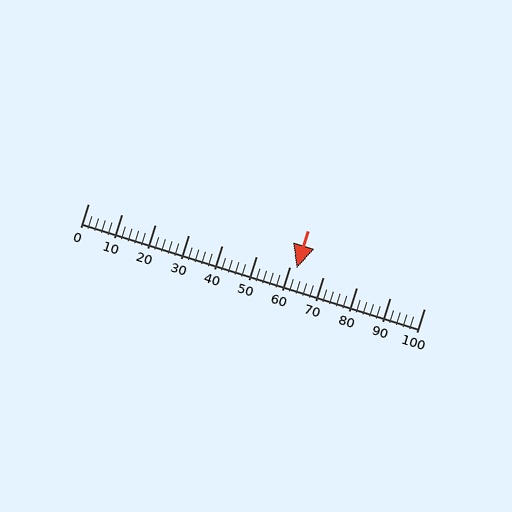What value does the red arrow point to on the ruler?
The red arrow points to approximately 62.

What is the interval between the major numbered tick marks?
The major tick marks are spaced 10 units apart.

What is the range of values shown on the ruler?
The ruler shows values from 0 to 100.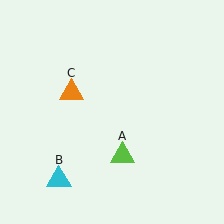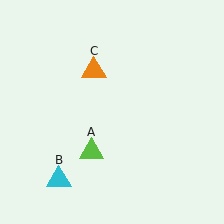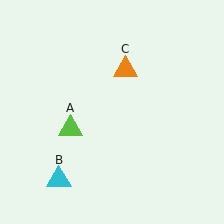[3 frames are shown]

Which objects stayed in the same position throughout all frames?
Cyan triangle (object B) remained stationary.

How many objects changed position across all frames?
2 objects changed position: lime triangle (object A), orange triangle (object C).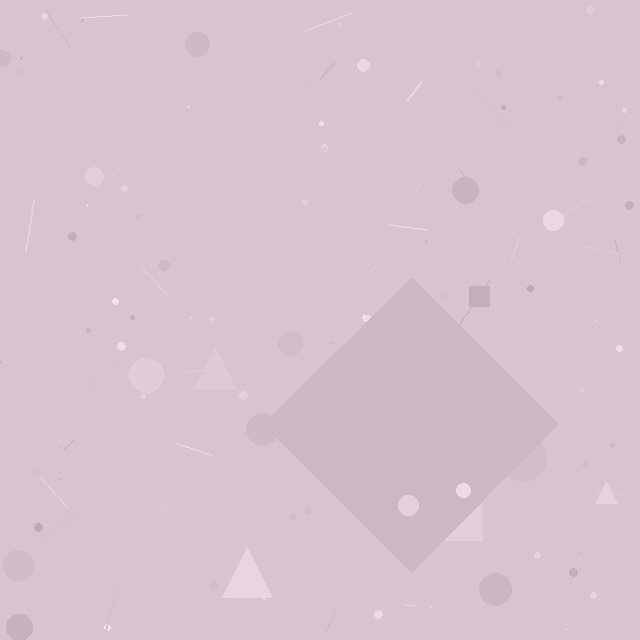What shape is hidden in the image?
A diamond is hidden in the image.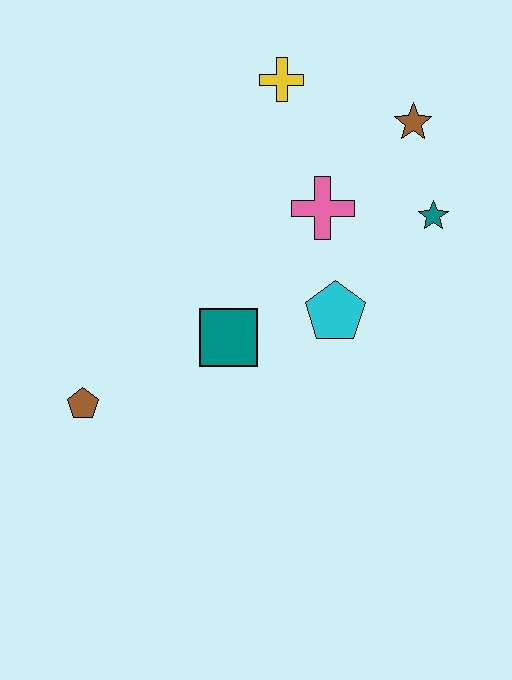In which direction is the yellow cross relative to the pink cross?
The yellow cross is above the pink cross.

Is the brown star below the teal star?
No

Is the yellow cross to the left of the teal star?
Yes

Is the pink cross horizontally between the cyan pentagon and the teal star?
No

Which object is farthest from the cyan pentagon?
The brown pentagon is farthest from the cyan pentagon.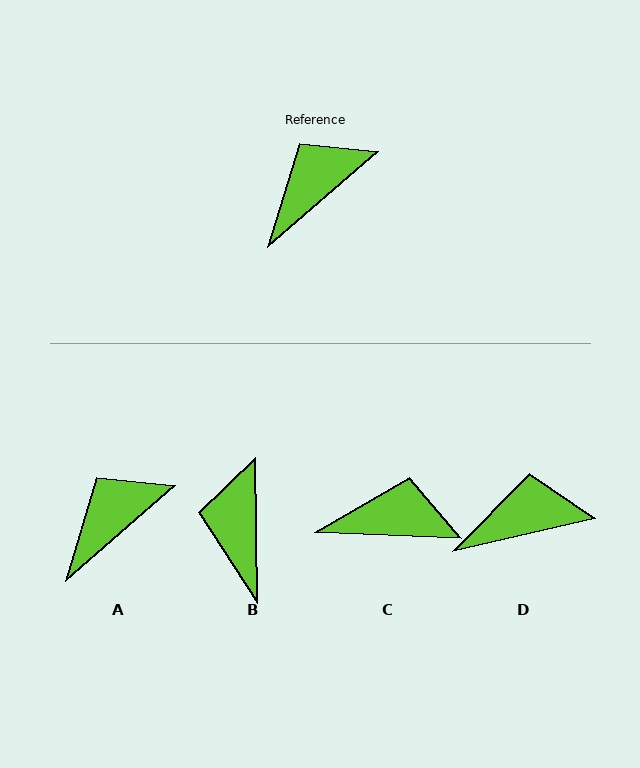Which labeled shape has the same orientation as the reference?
A.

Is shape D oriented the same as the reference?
No, it is off by about 28 degrees.